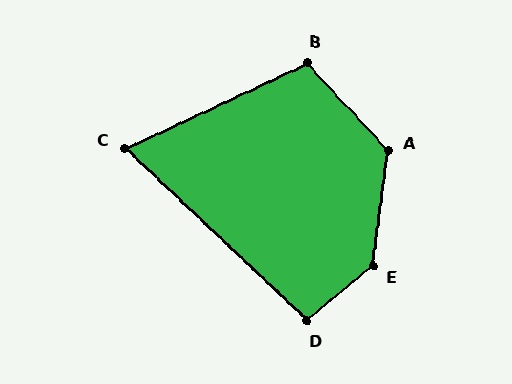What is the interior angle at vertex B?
Approximately 108 degrees (obtuse).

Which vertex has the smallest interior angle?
C, at approximately 69 degrees.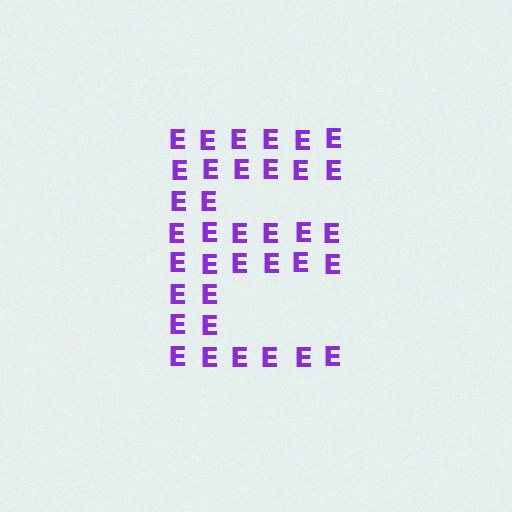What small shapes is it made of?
It is made of small letter E's.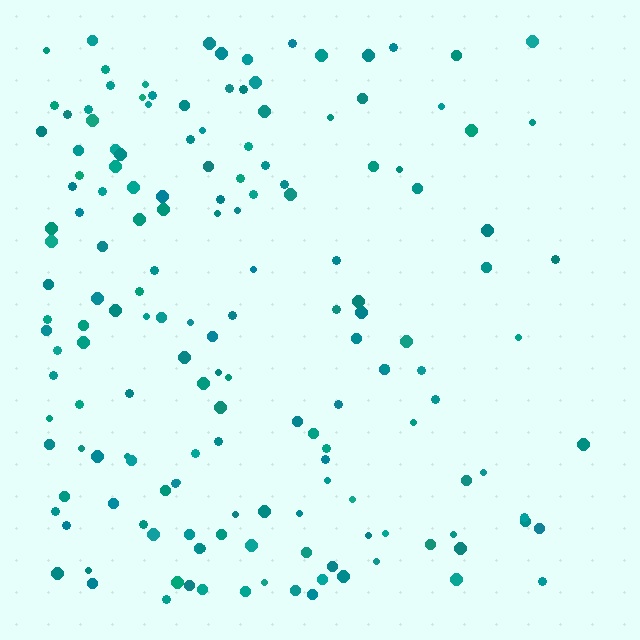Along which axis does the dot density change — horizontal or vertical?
Horizontal.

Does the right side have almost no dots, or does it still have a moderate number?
Still a moderate number, just noticeably fewer than the left.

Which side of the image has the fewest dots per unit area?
The right.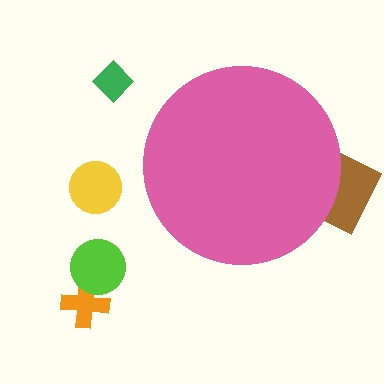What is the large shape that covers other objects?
A pink circle.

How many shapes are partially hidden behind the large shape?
1 shape is partially hidden.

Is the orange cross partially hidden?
No, the orange cross is fully visible.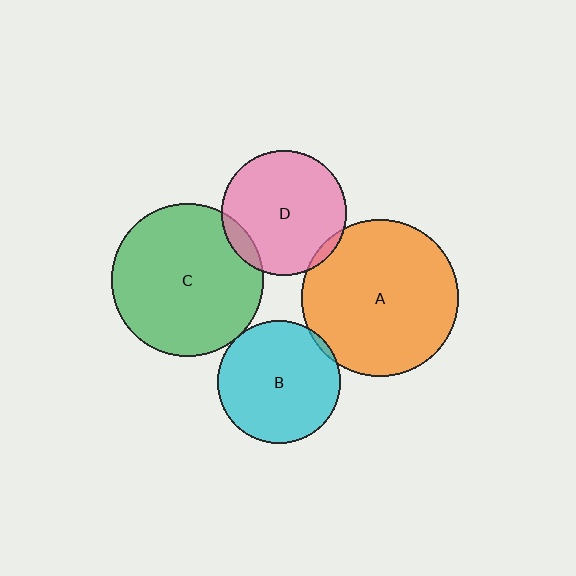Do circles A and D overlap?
Yes.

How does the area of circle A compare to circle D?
Approximately 1.6 times.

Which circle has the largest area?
Circle A (orange).